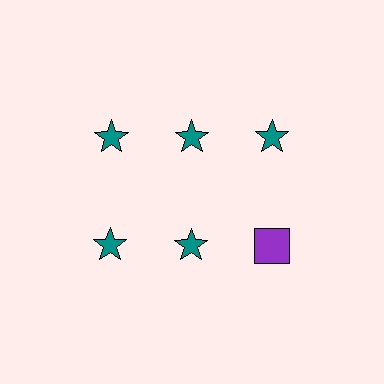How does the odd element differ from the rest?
It differs in both color (purple instead of teal) and shape (square instead of star).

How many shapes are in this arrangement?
There are 6 shapes arranged in a grid pattern.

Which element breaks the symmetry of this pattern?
The purple square in the second row, center column breaks the symmetry. All other shapes are teal stars.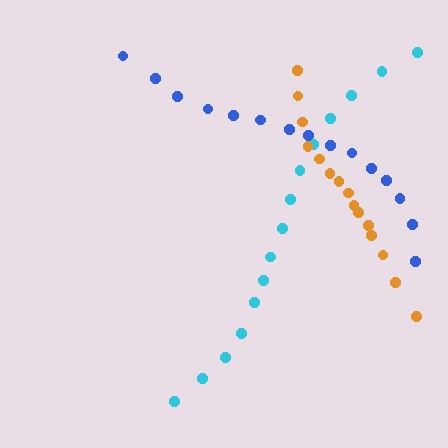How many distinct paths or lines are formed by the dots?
There are 3 distinct paths.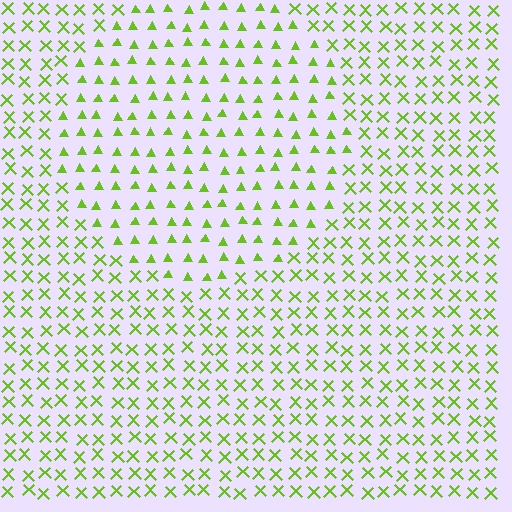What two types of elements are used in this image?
The image uses triangles inside the circle region and X marks outside it.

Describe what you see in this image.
The image is filled with small lime elements arranged in a uniform grid. A circle-shaped region contains triangles, while the surrounding area contains X marks. The boundary is defined purely by the change in element shape.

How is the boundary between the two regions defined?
The boundary is defined by a change in element shape: triangles inside vs. X marks outside. All elements share the same color and spacing.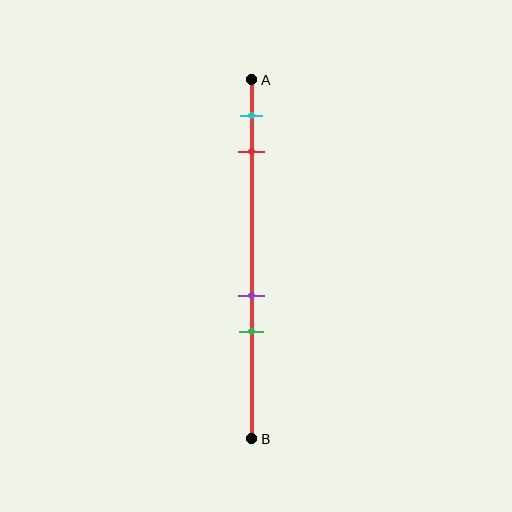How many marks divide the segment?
There are 4 marks dividing the segment.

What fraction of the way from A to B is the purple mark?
The purple mark is approximately 60% (0.6) of the way from A to B.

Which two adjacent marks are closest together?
The purple and green marks are the closest adjacent pair.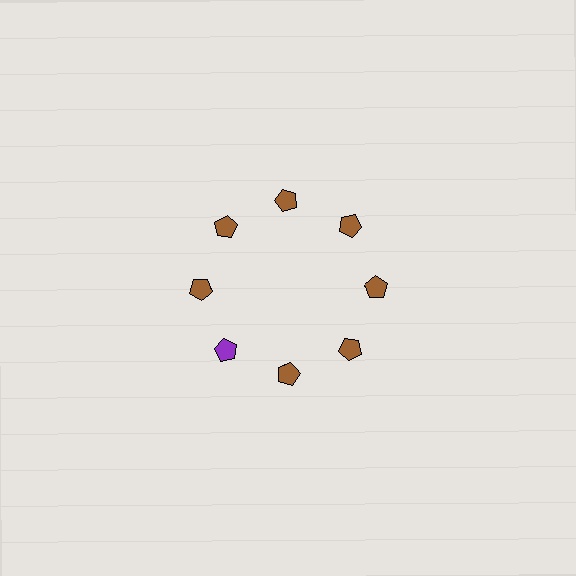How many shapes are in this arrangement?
There are 8 shapes arranged in a ring pattern.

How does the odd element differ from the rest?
It has a different color: purple instead of brown.